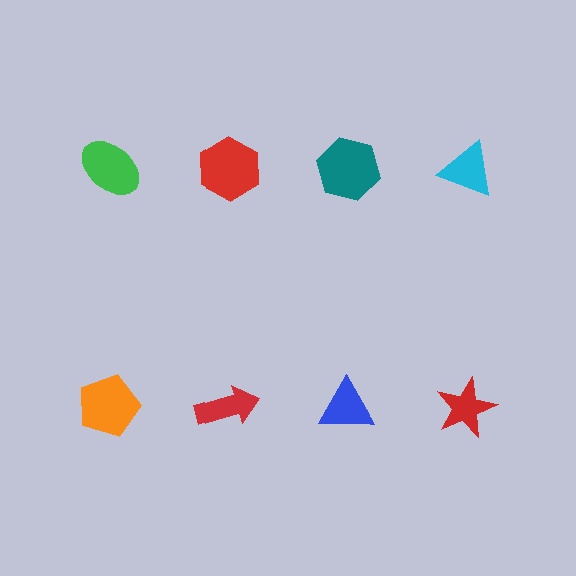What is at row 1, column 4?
A cyan triangle.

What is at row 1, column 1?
A green ellipse.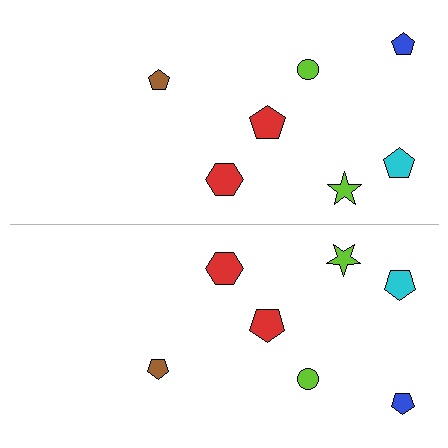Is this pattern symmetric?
Yes, this pattern has bilateral (reflection) symmetry.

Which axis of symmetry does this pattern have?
The pattern has a horizontal axis of symmetry running through the center of the image.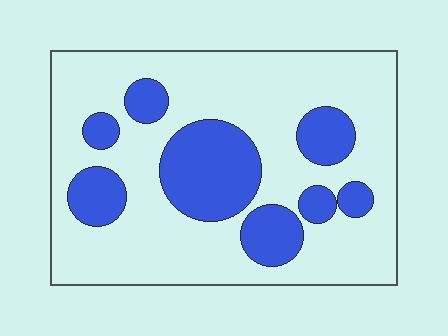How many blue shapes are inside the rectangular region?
8.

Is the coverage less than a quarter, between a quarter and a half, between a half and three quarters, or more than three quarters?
Between a quarter and a half.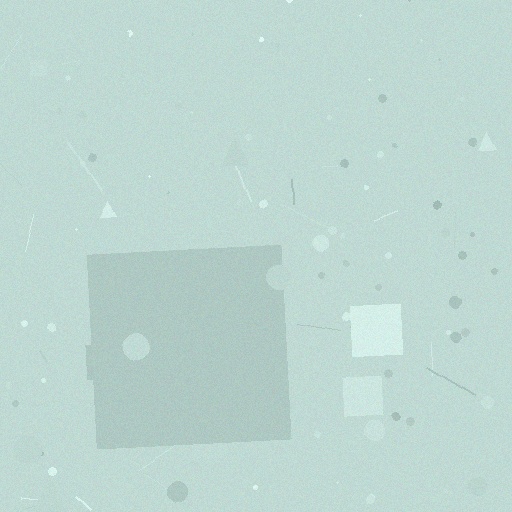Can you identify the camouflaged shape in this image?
The camouflaged shape is a square.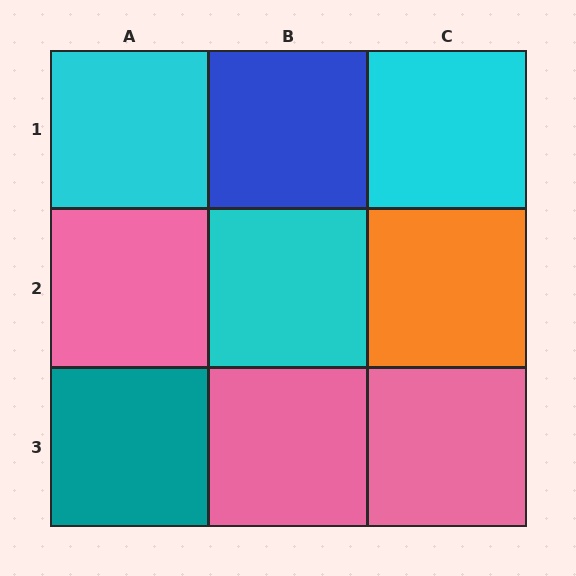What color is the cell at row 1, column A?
Cyan.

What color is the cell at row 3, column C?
Pink.